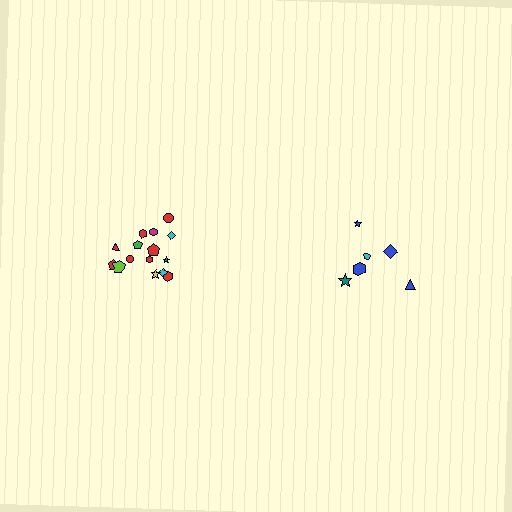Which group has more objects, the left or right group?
The left group.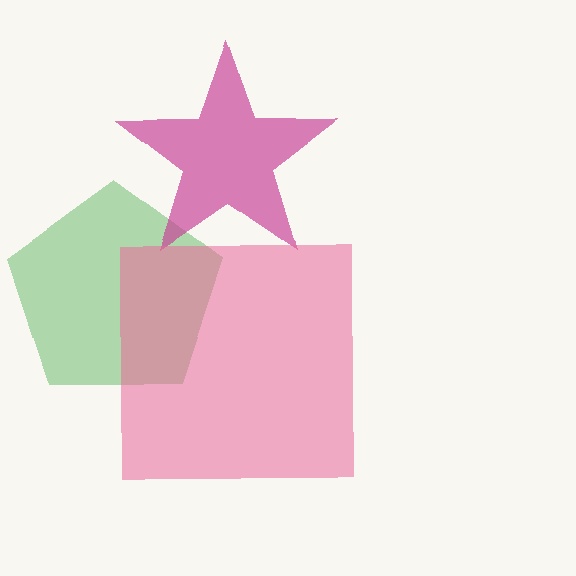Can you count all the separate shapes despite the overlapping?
Yes, there are 3 separate shapes.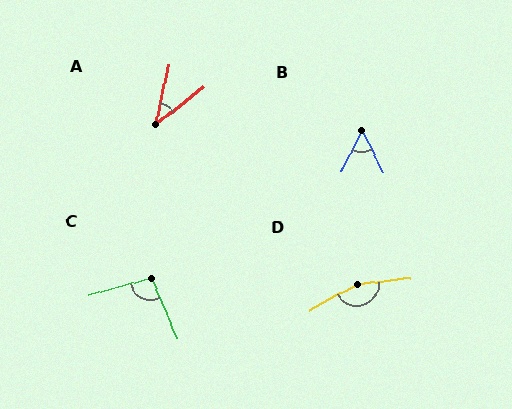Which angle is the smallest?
A, at approximately 40 degrees.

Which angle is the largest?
D, at approximately 159 degrees.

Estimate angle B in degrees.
Approximately 53 degrees.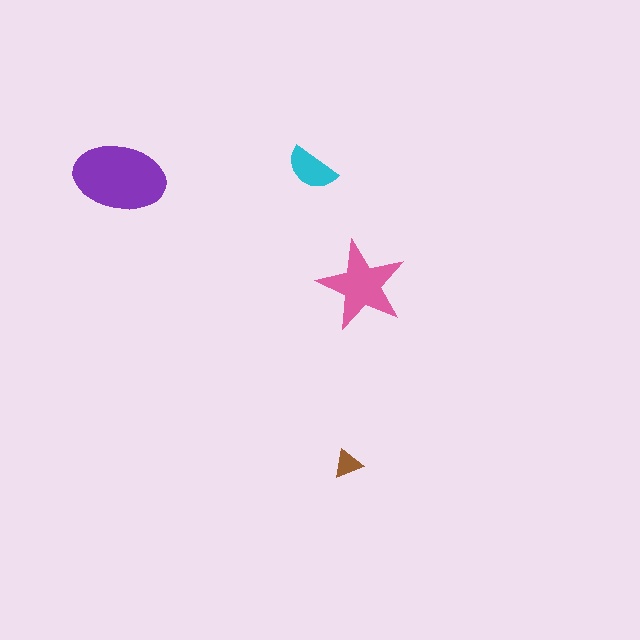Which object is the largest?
The purple ellipse.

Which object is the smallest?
The brown triangle.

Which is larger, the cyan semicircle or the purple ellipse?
The purple ellipse.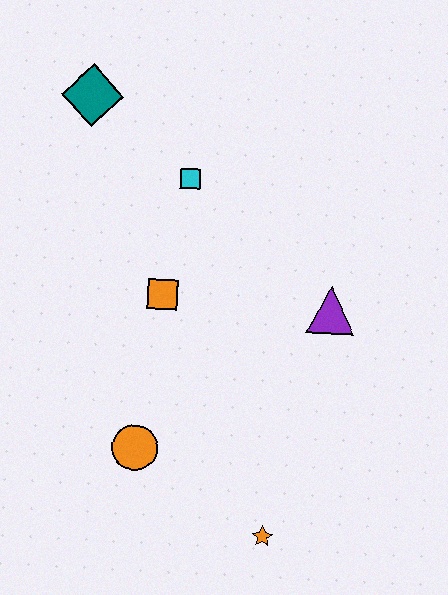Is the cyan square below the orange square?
No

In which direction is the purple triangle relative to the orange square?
The purple triangle is to the right of the orange square.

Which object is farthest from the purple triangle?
The teal diamond is farthest from the purple triangle.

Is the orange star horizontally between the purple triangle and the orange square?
Yes